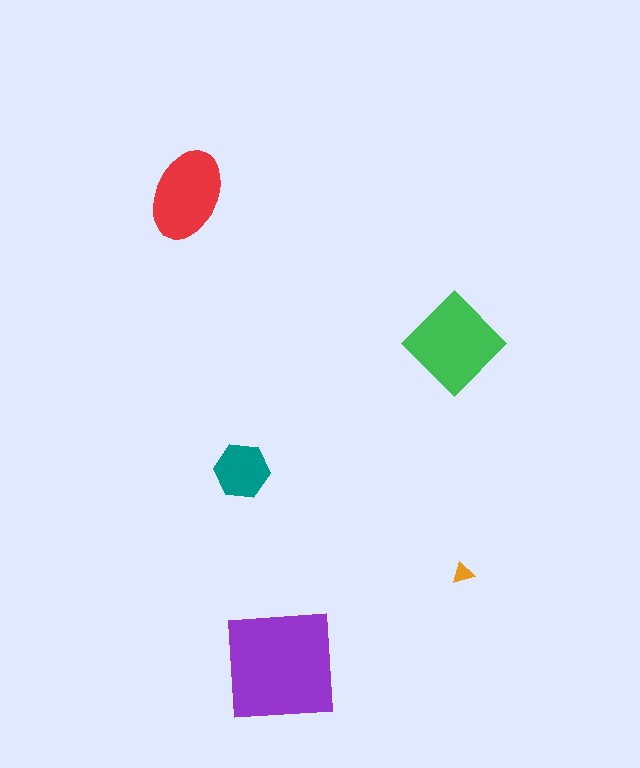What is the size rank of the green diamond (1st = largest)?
2nd.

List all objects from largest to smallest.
The purple square, the green diamond, the red ellipse, the teal hexagon, the orange triangle.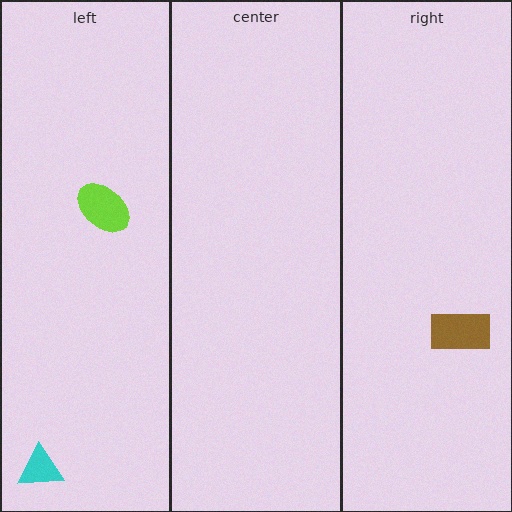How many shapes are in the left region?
2.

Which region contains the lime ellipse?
The left region.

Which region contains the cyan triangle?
The left region.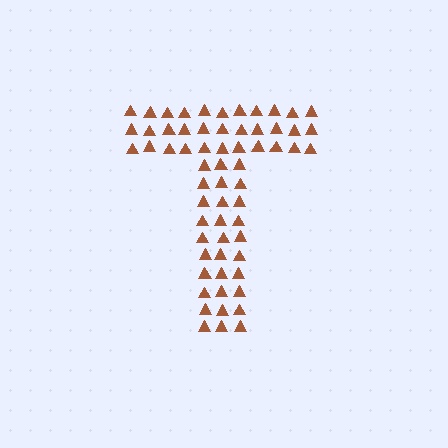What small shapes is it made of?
It is made of small triangles.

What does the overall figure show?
The overall figure shows the letter T.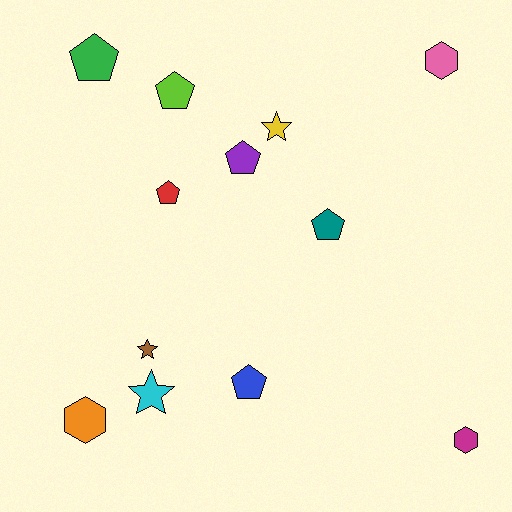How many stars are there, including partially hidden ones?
There are 3 stars.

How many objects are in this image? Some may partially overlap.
There are 12 objects.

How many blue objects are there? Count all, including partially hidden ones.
There is 1 blue object.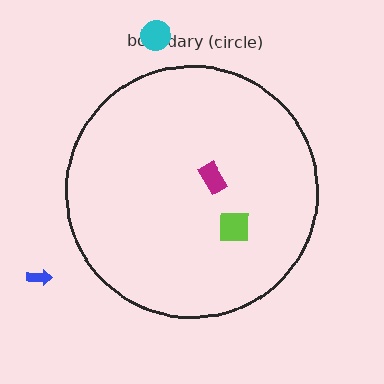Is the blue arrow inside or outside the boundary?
Outside.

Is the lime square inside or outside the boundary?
Inside.